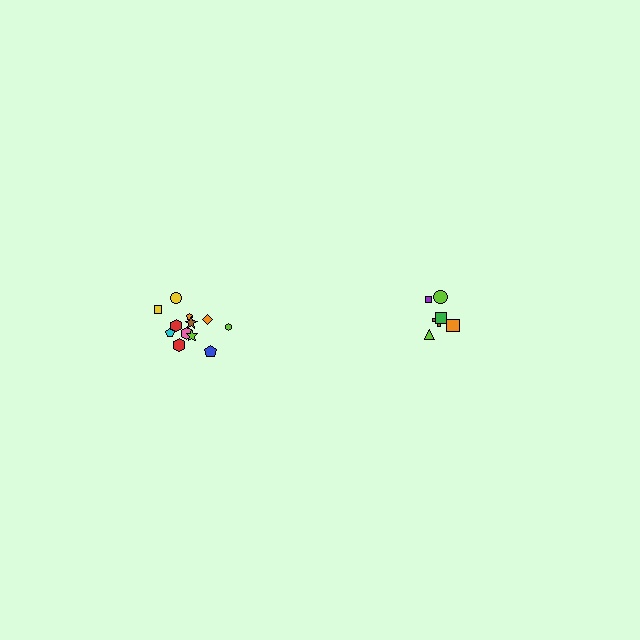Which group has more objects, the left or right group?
The left group.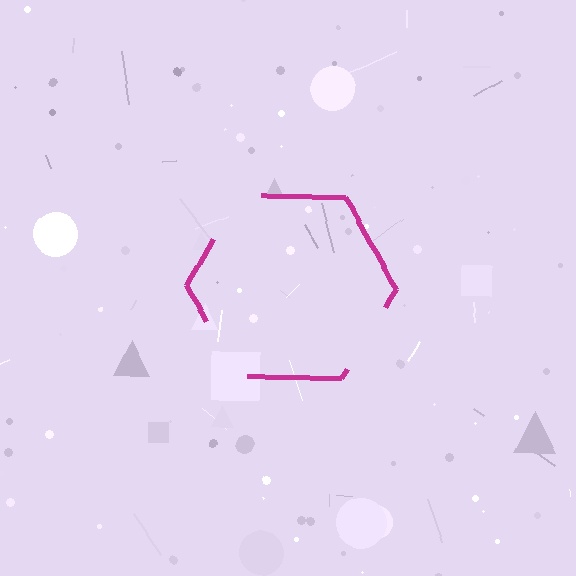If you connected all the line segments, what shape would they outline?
They would outline a hexagon.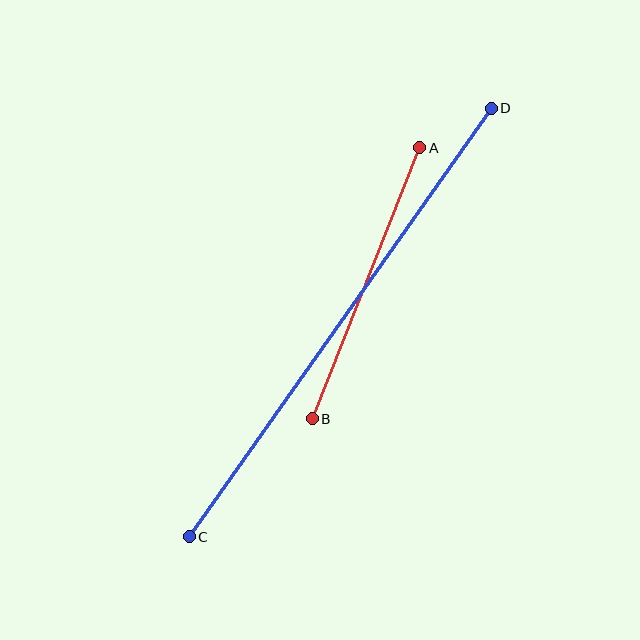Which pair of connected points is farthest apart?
Points C and D are farthest apart.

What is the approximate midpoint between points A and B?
The midpoint is at approximately (366, 283) pixels.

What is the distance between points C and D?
The distance is approximately 525 pixels.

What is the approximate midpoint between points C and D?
The midpoint is at approximately (340, 323) pixels.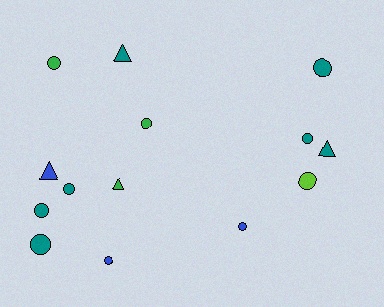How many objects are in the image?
There are 14 objects.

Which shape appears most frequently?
Circle, with 10 objects.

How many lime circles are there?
There is 1 lime circle.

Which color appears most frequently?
Teal, with 7 objects.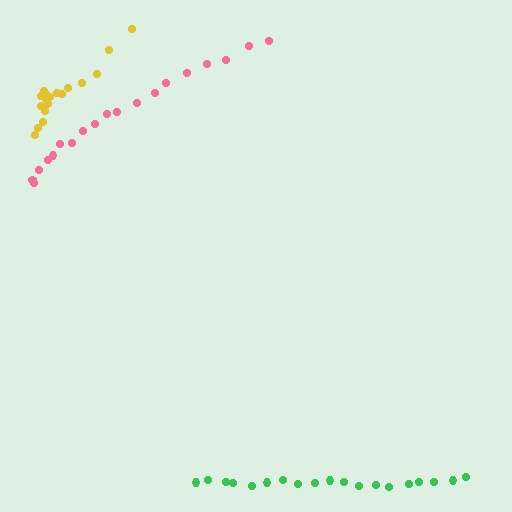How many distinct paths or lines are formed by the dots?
There are 3 distinct paths.